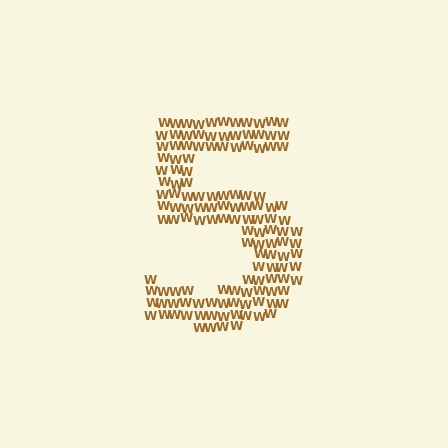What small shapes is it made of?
It is made of small letter W's.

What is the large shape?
The large shape is the digit 5.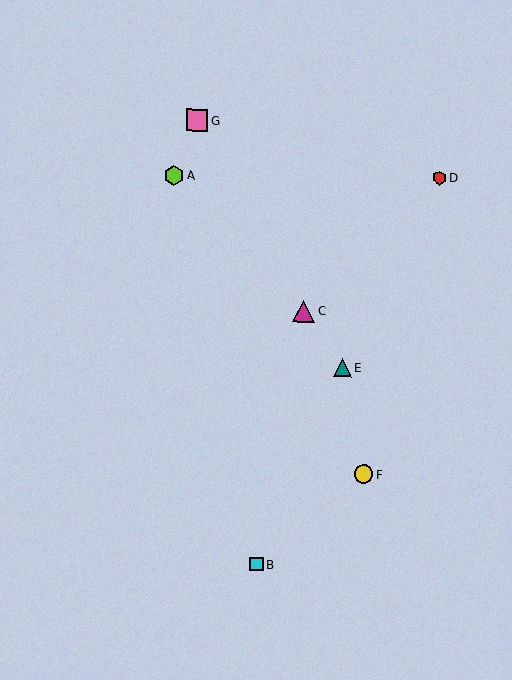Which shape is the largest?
The magenta triangle (labeled C) is the largest.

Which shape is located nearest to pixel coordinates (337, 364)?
The teal triangle (labeled E) at (343, 367) is nearest to that location.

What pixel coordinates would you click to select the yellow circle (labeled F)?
Click at (364, 474) to select the yellow circle F.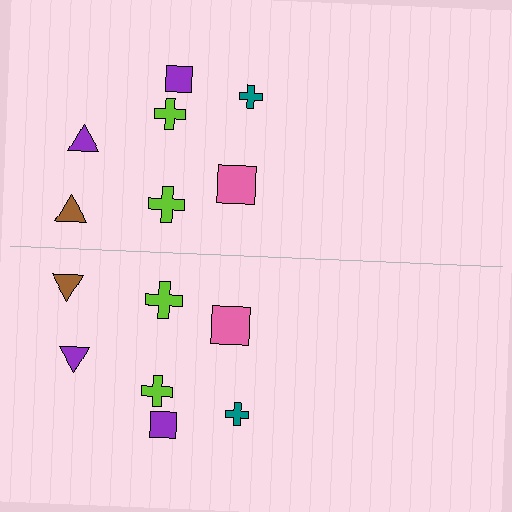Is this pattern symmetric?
Yes, this pattern has bilateral (reflection) symmetry.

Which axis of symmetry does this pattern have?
The pattern has a horizontal axis of symmetry running through the center of the image.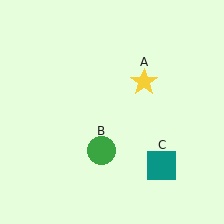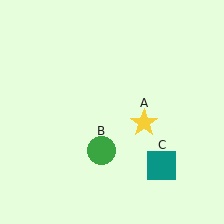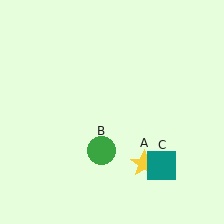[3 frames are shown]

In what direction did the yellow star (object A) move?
The yellow star (object A) moved down.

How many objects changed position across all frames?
1 object changed position: yellow star (object A).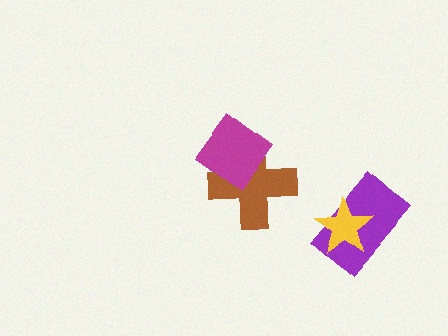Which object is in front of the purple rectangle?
The yellow star is in front of the purple rectangle.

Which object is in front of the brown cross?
The magenta diamond is in front of the brown cross.